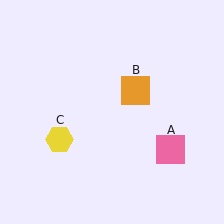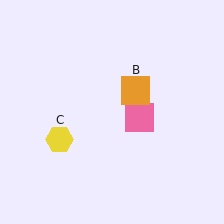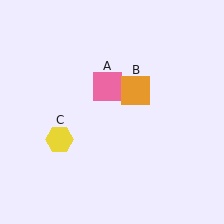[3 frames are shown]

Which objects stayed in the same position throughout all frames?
Orange square (object B) and yellow hexagon (object C) remained stationary.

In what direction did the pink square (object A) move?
The pink square (object A) moved up and to the left.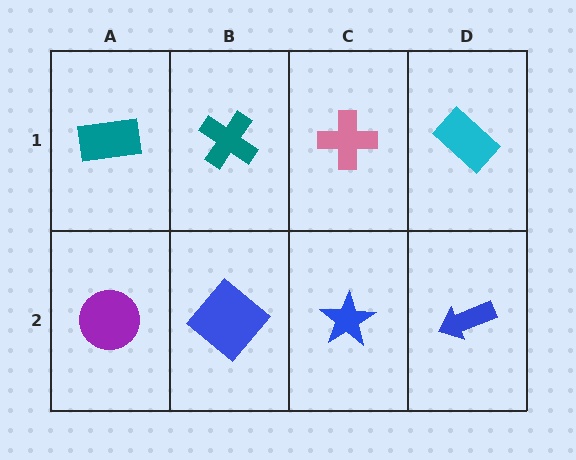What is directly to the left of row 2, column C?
A blue diamond.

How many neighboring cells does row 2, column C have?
3.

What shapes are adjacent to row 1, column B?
A blue diamond (row 2, column B), a teal rectangle (row 1, column A), a pink cross (row 1, column C).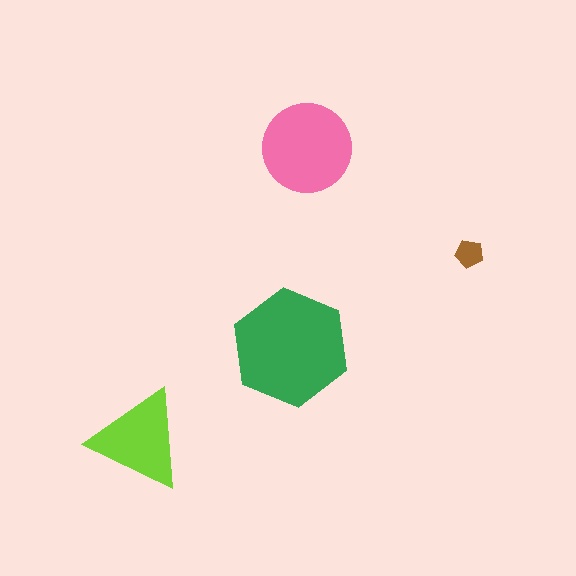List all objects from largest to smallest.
The green hexagon, the pink circle, the lime triangle, the brown pentagon.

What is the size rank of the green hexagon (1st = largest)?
1st.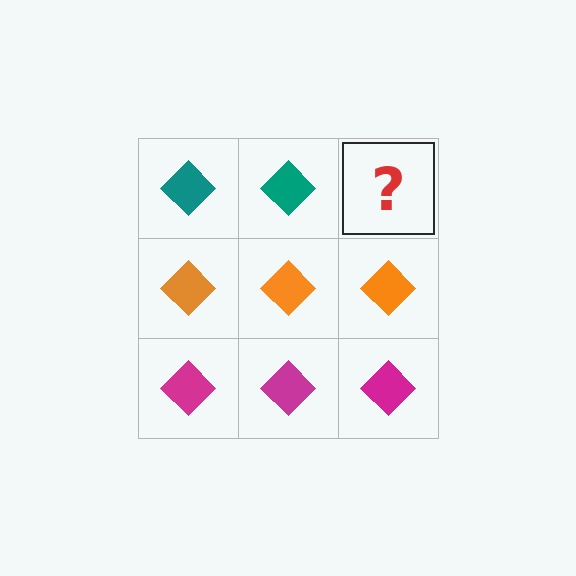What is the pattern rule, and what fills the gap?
The rule is that each row has a consistent color. The gap should be filled with a teal diamond.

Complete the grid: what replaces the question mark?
The question mark should be replaced with a teal diamond.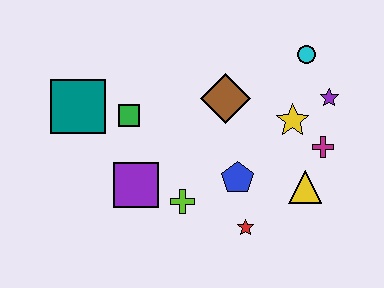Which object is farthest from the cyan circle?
The teal square is farthest from the cyan circle.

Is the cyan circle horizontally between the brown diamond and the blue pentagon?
No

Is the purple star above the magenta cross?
Yes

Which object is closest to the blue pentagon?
The red star is closest to the blue pentagon.